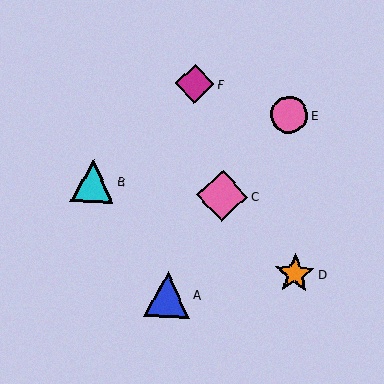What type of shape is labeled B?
Shape B is a cyan triangle.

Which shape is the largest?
The pink diamond (labeled C) is the largest.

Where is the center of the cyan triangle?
The center of the cyan triangle is at (93, 181).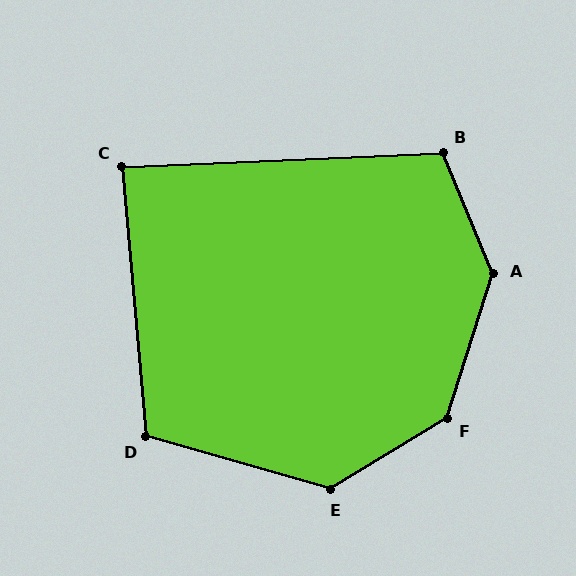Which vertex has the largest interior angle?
A, at approximately 140 degrees.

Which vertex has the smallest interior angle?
C, at approximately 87 degrees.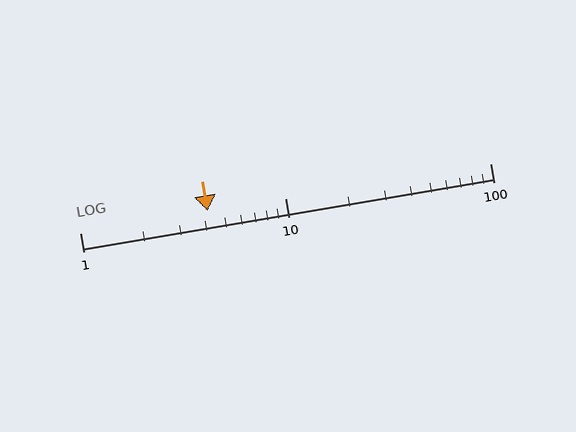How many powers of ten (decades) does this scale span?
The scale spans 2 decades, from 1 to 100.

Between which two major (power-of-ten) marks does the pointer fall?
The pointer is between 1 and 10.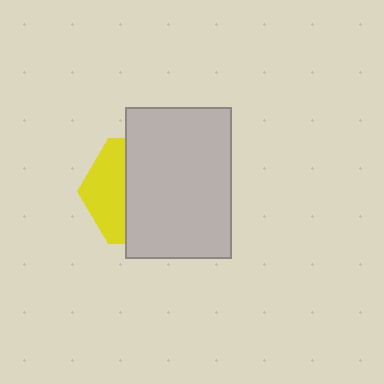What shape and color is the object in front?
The object in front is a light gray rectangle.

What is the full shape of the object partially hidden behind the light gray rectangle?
The partially hidden object is a yellow hexagon.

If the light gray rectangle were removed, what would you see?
You would see the complete yellow hexagon.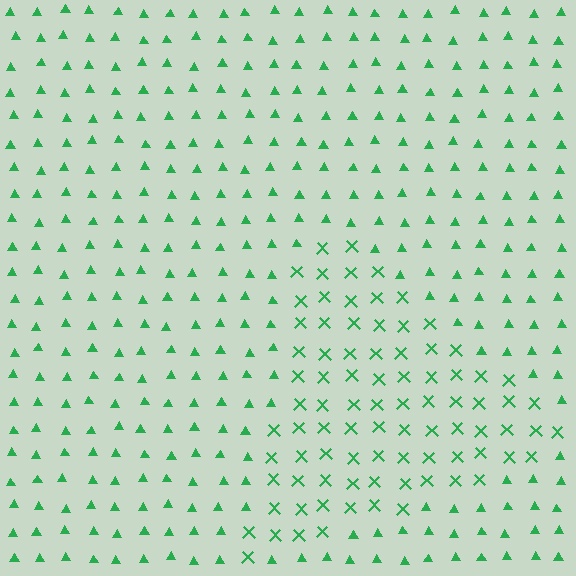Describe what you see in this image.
The image is filled with small green elements arranged in a uniform grid. A triangle-shaped region contains X marks, while the surrounding area contains triangles. The boundary is defined purely by the change in element shape.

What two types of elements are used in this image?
The image uses X marks inside the triangle region and triangles outside it.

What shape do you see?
I see a triangle.